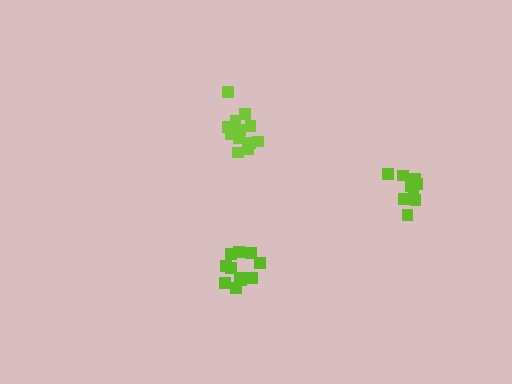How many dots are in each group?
Group 1: 14 dots, Group 2: 11 dots, Group 3: 9 dots (34 total).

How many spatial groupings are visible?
There are 3 spatial groupings.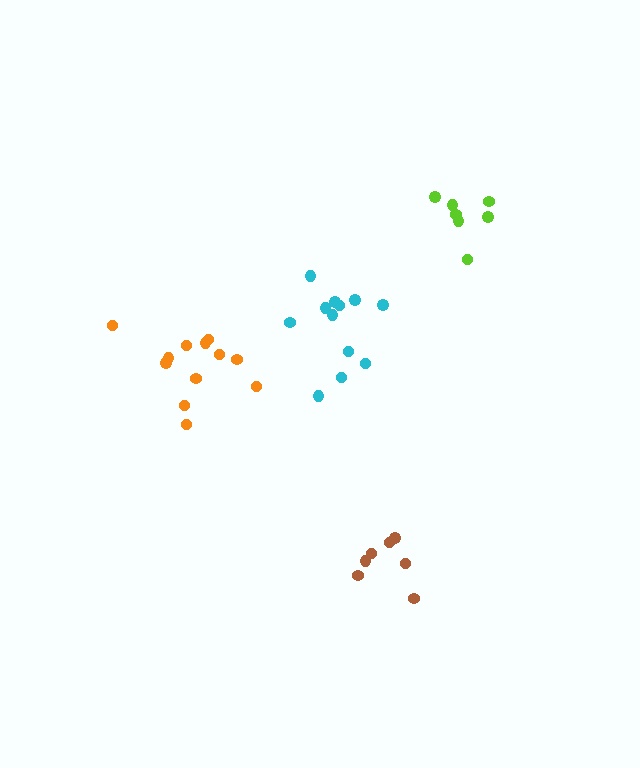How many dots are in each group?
Group 1: 12 dots, Group 2: 7 dots, Group 3: 12 dots, Group 4: 7 dots (38 total).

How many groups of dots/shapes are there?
There are 4 groups.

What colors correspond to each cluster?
The clusters are colored: cyan, brown, orange, lime.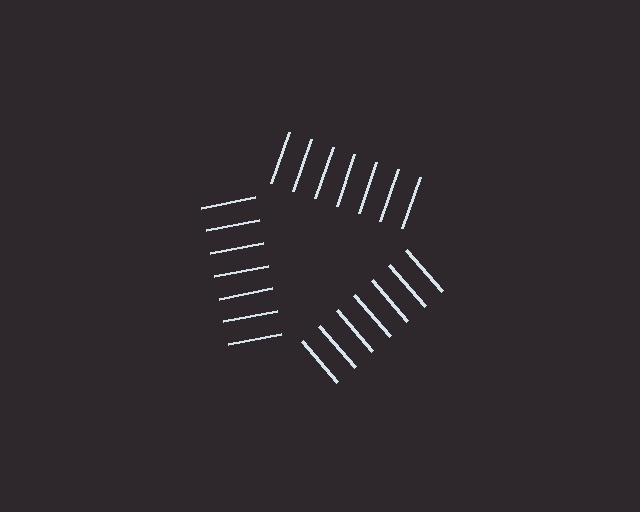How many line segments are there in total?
21 — 7 along each of the 3 edges.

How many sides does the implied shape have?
3 sides — the line-ends trace a triangle.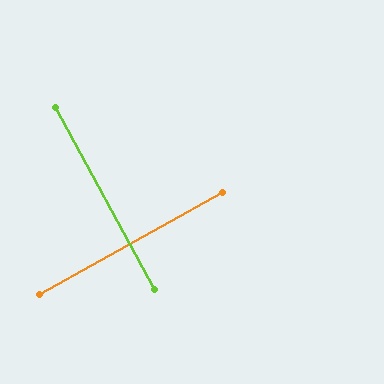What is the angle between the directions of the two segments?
Approximately 89 degrees.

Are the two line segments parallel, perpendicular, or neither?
Perpendicular — they meet at approximately 89°.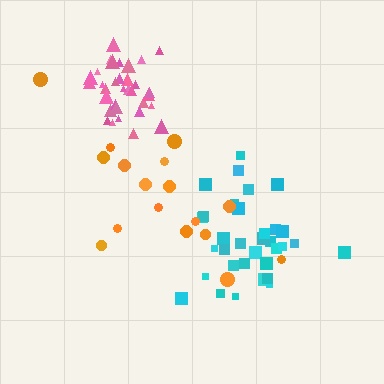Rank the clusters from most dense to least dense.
pink, cyan, orange.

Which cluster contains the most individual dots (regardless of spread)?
Cyan (33).